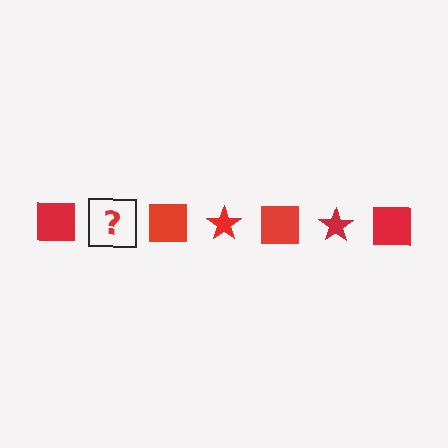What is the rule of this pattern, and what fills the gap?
The rule is that the pattern cycles through square, star shapes in red. The gap should be filled with a red star.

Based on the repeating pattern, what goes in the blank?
The blank should be a red star.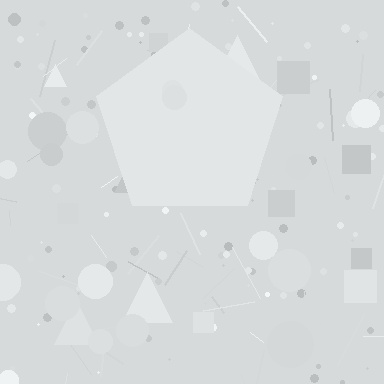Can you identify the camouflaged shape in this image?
The camouflaged shape is a pentagon.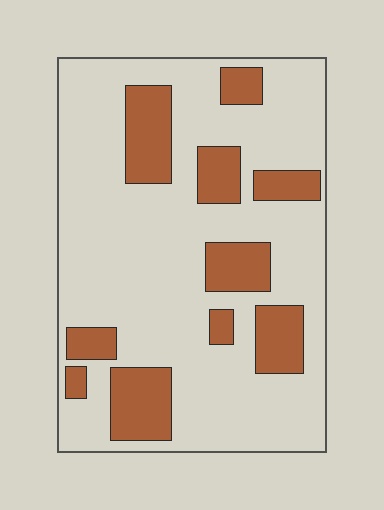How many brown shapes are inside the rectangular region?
10.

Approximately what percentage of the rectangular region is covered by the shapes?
Approximately 25%.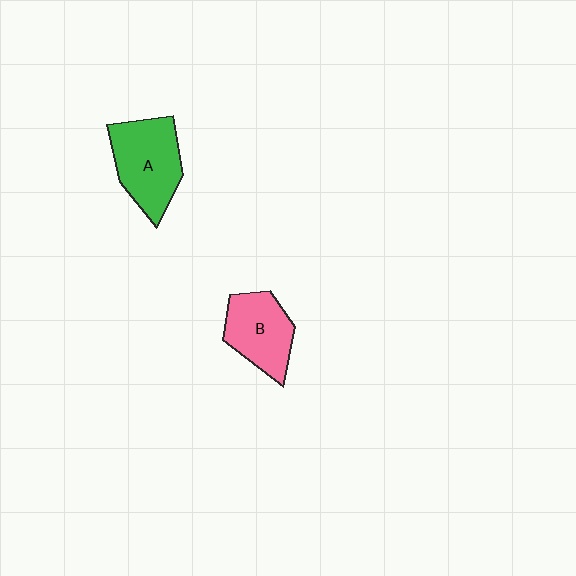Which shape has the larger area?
Shape A (green).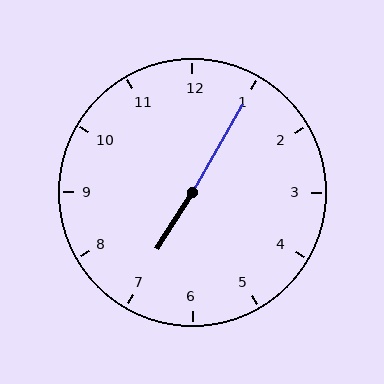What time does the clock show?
7:05.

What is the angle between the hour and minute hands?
Approximately 178 degrees.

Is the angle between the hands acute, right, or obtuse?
It is obtuse.